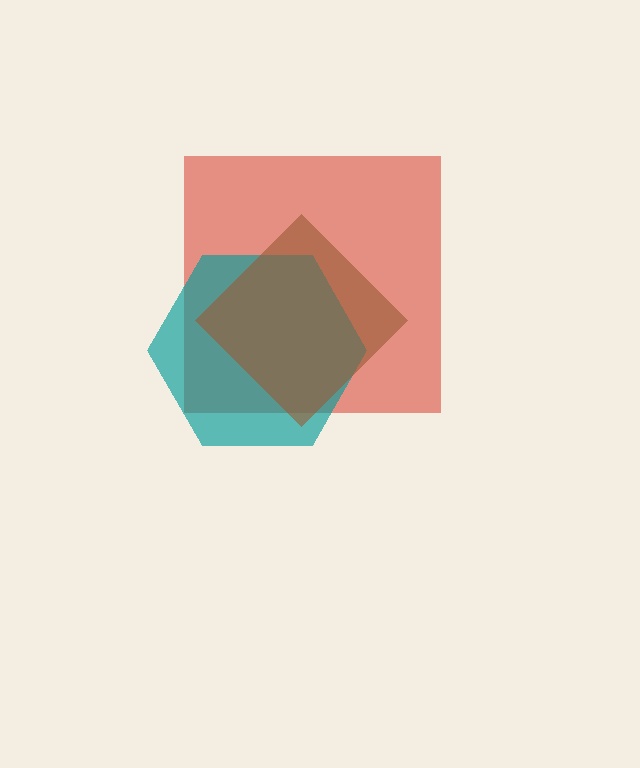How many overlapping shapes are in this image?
There are 3 overlapping shapes in the image.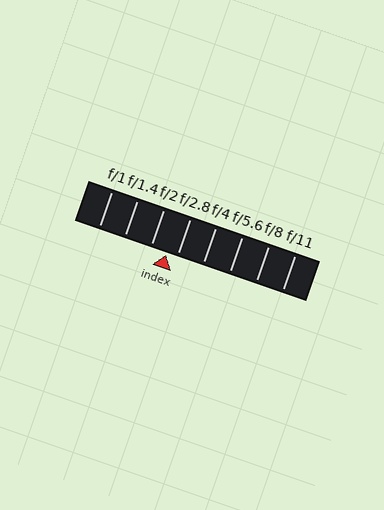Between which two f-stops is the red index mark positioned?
The index mark is between f/2 and f/2.8.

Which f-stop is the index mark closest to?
The index mark is closest to f/2.8.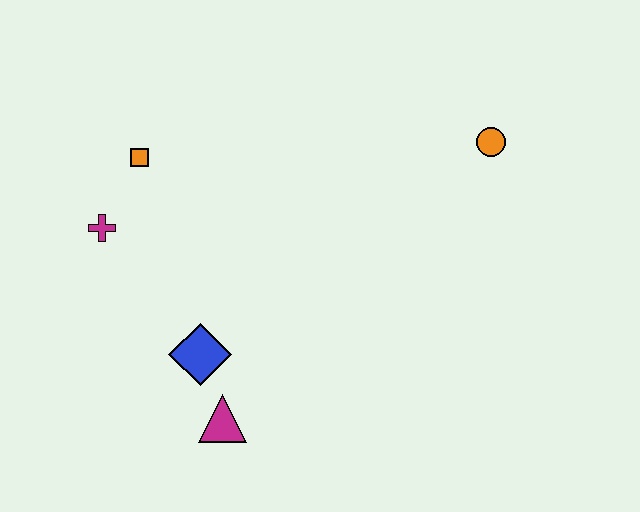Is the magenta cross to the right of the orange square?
No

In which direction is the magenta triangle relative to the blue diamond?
The magenta triangle is below the blue diamond.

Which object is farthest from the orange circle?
The magenta cross is farthest from the orange circle.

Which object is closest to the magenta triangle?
The blue diamond is closest to the magenta triangle.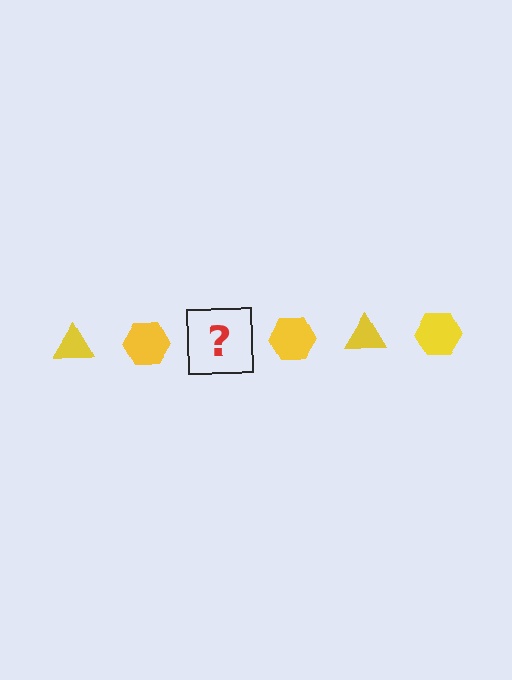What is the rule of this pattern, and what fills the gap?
The rule is that the pattern cycles through triangle, hexagon shapes in yellow. The gap should be filled with a yellow triangle.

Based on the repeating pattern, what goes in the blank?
The blank should be a yellow triangle.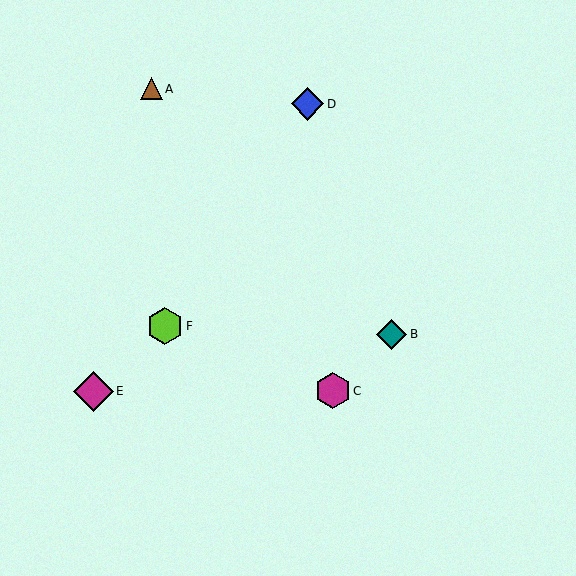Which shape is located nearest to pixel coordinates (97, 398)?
The magenta diamond (labeled E) at (94, 391) is nearest to that location.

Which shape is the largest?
The magenta diamond (labeled E) is the largest.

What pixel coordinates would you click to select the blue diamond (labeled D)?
Click at (308, 104) to select the blue diamond D.